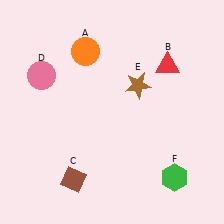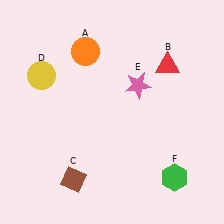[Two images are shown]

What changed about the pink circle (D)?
In Image 1, D is pink. In Image 2, it changed to yellow.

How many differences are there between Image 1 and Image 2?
There are 2 differences between the two images.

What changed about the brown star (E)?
In Image 1, E is brown. In Image 2, it changed to pink.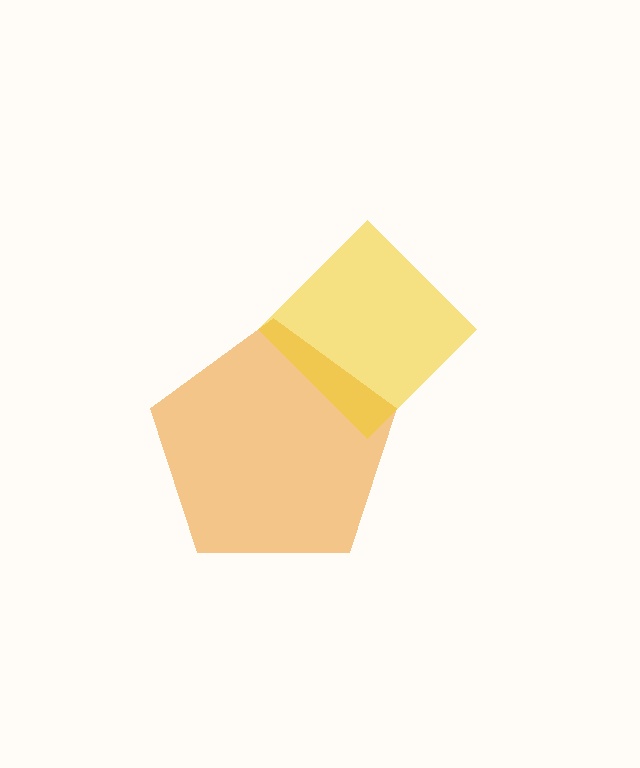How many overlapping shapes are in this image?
There are 2 overlapping shapes in the image.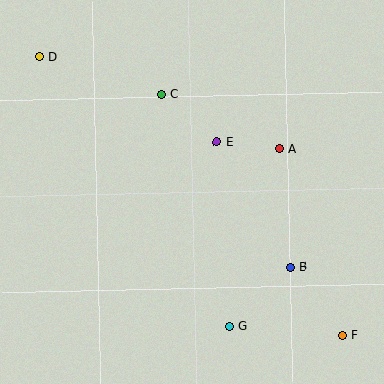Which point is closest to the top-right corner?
Point A is closest to the top-right corner.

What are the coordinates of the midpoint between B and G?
The midpoint between B and G is at (259, 297).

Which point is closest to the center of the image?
Point E at (217, 142) is closest to the center.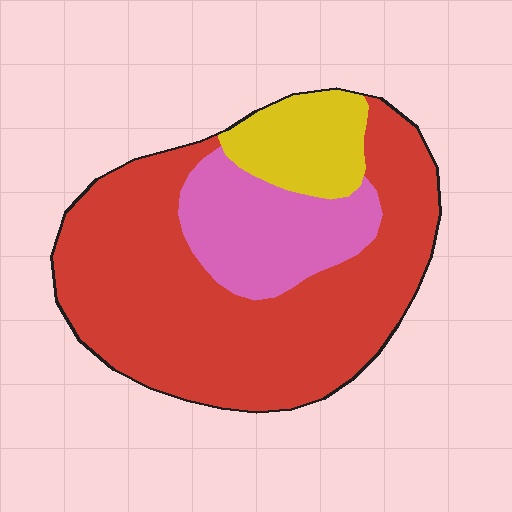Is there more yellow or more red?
Red.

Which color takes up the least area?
Yellow, at roughly 15%.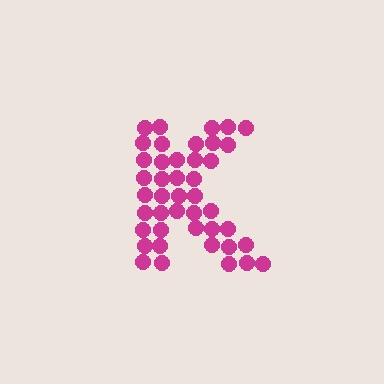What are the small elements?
The small elements are circles.